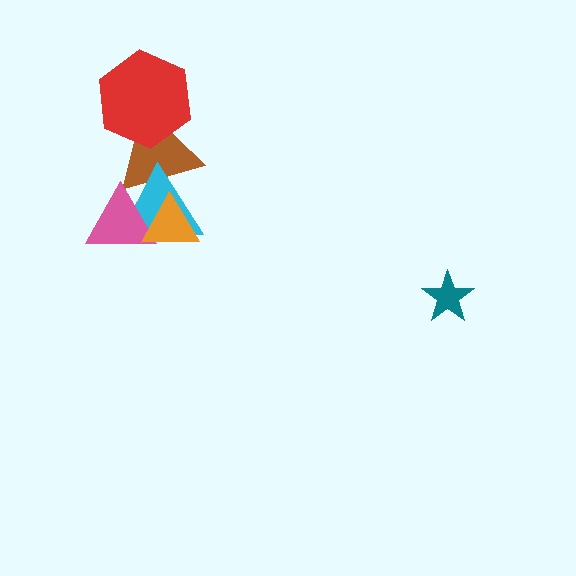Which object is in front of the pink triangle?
The orange triangle is in front of the pink triangle.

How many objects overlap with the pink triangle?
3 objects overlap with the pink triangle.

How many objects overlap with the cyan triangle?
3 objects overlap with the cyan triangle.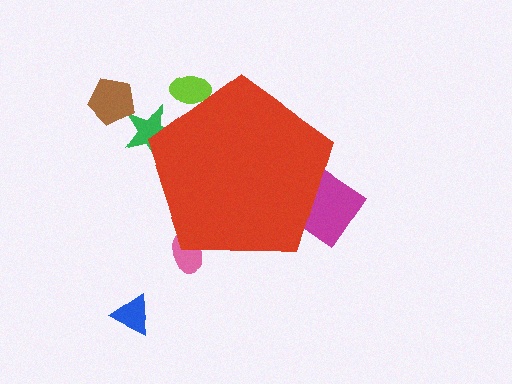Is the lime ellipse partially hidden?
Yes, the lime ellipse is partially hidden behind the red pentagon.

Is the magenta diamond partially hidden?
Yes, the magenta diamond is partially hidden behind the red pentagon.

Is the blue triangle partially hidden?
No, the blue triangle is fully visible.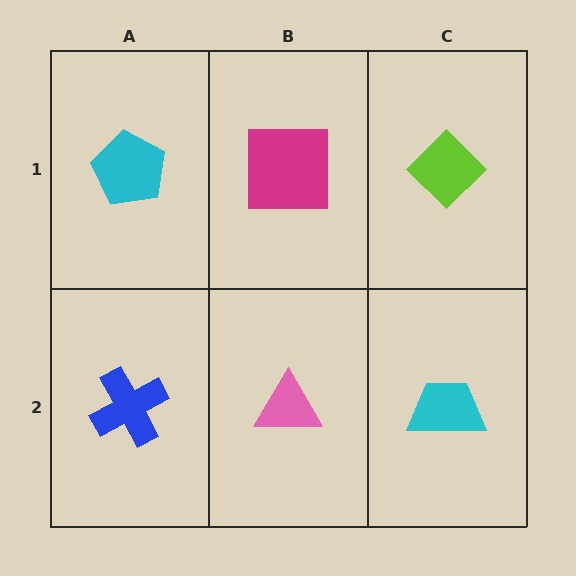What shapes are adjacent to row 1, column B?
A pink triangle (row 2, column B), a cyan pentagon (row 1, column A), a lime diamond (row 1, column C).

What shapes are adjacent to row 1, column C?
A cyan trapezoid (row 2, column C), a magenta square (row 1, column B).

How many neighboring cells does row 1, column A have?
2.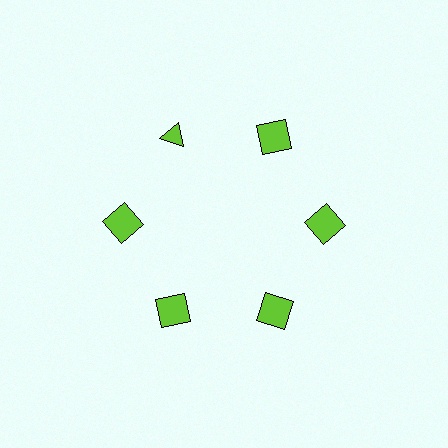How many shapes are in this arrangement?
There are 6 shapes arranged in a ring pattern.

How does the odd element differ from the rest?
It has a different shape: triangle instead of square.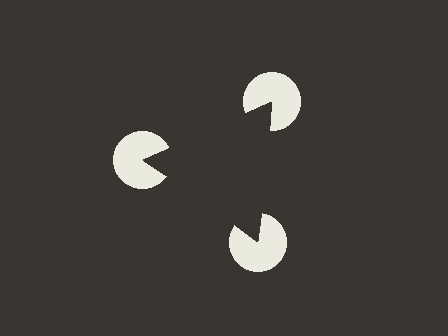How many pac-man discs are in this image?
There are 3 — one at each vertex of the illusory triangle.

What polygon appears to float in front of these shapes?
An illusory triangle — its edges are inferred from the aligned wedge cuts in the pac-man discs, not physically drawn.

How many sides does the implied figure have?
3 sides.